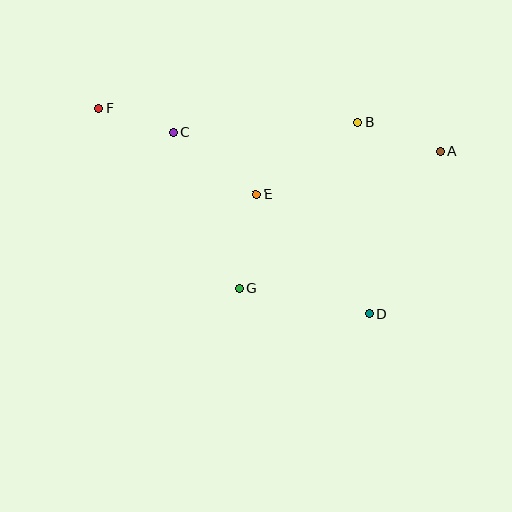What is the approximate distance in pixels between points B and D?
The distance between B and D is approximately 192 pixels.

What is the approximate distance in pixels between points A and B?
The distance between A and B is approximately 87 pixels.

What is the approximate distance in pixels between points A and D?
The distance between A and D is approximately 177 pixels.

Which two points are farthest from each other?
Points A and F are farthest from each other.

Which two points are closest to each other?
Points C and F are closest to each other.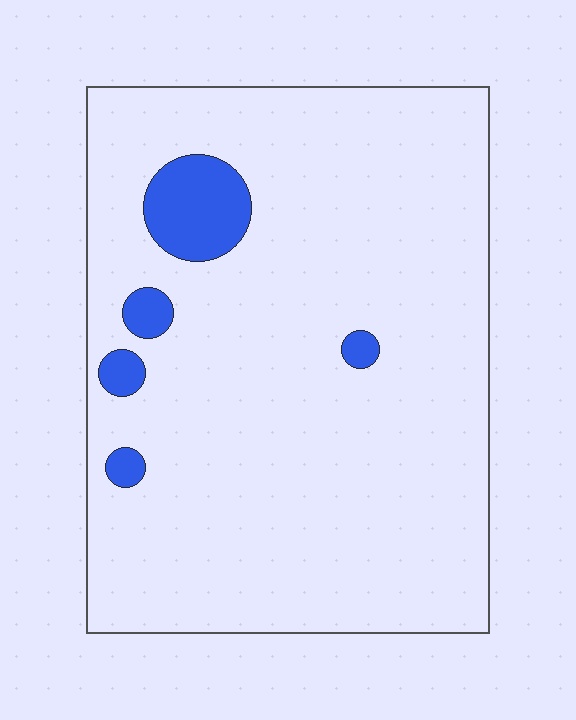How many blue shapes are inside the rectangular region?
5.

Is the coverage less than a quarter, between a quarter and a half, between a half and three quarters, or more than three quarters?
Less than a quarter.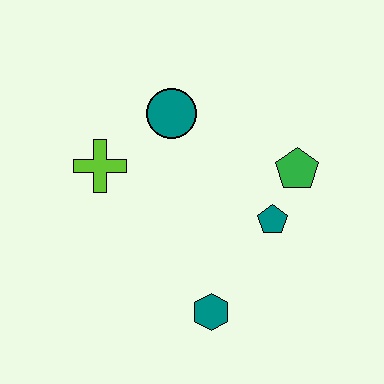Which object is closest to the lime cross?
The teal circle is closest to the lime cross.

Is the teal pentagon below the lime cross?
Yes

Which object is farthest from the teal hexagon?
The teal circle is farthest from the teal hexagon.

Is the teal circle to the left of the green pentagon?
Yes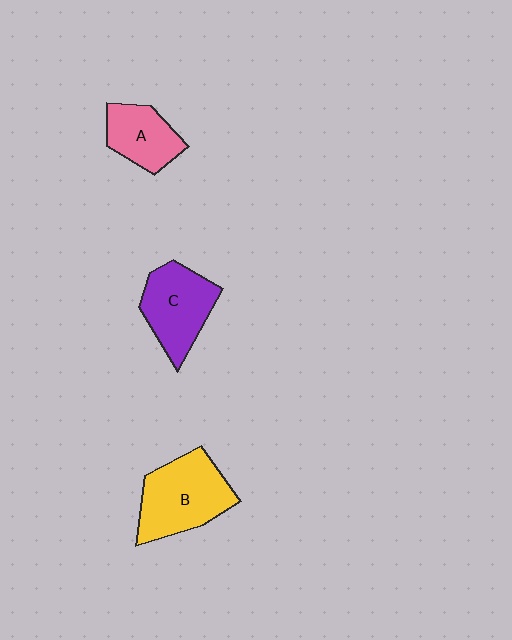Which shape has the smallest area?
Shape A (pink).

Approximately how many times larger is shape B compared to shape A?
Approximately 1.6 times.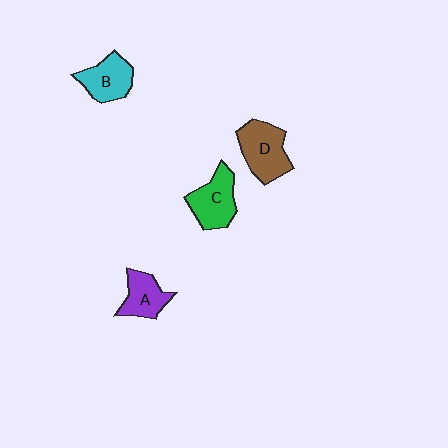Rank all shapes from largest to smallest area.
From largest to smallest: D (brown), C (green), B (cyan), A (purple).